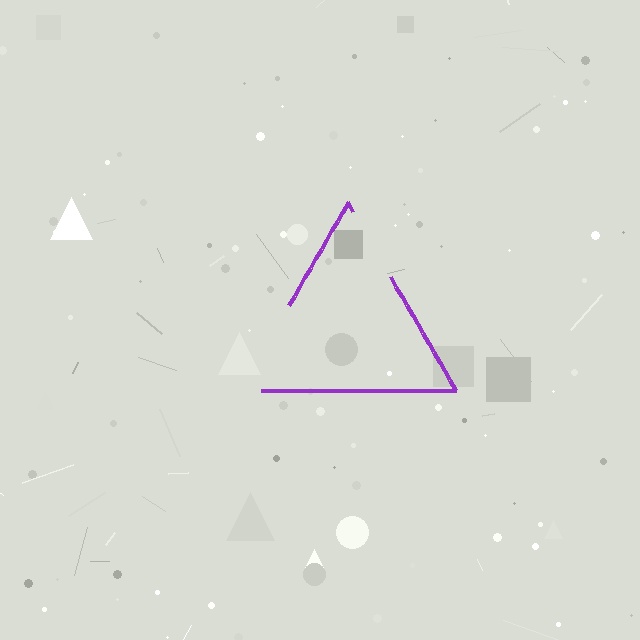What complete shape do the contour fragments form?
The contour fragments form a triangle.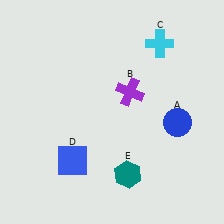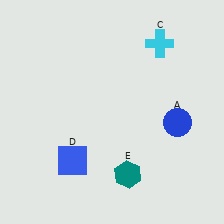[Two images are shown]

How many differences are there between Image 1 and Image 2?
There is 1 difference between the two images.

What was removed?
The purple cross (B) was removed in Image 2.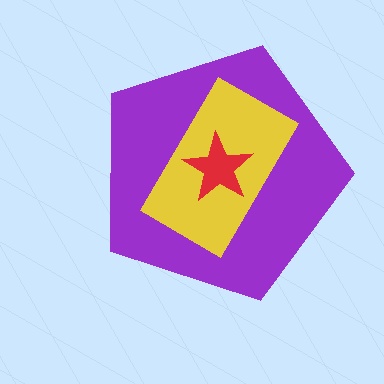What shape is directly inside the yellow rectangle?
The red star.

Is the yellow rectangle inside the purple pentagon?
Yes.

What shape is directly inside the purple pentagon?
The yellow rectangle.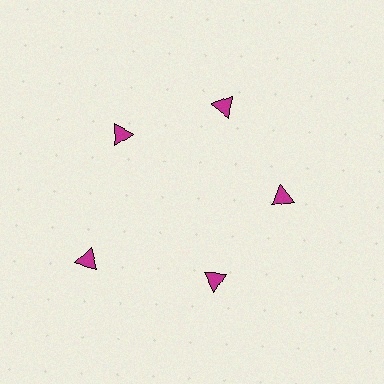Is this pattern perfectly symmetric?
No. The 5 magenta triangles are arranged in a ring, but one element near the 8 o'clock position is pushed outward from the center, breaking the 5-fold rotational symmetry.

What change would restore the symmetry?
The symmetry would be restored by moving it inward, back onto the ring so that all 5 triangles sit at equal angles and equal distance from the center.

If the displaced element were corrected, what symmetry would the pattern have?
It would have 5-fold rotational symmetry — the pattern would map onto itself every 72 degrees.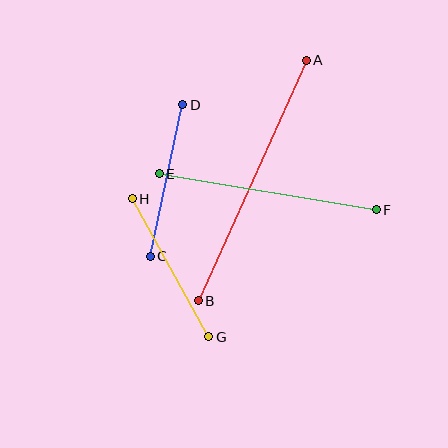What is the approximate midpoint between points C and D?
The midpoint is at approximately (166, 181) pixels.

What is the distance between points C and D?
The distance is approximately 155 pixels.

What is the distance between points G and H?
The distance is approximately 158 pixels.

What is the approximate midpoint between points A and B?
The midpoint is at approximately (252, 180) pixels.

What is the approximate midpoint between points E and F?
The midpoint is at approximately (268, 192) pixels.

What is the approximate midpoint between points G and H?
The midpoint is at approximately (170, 268) pixels.